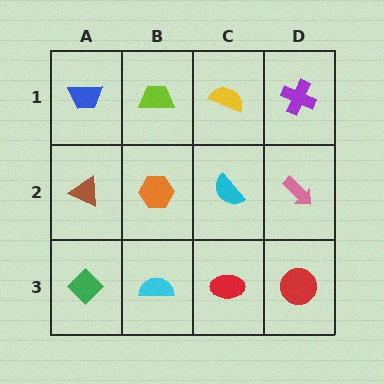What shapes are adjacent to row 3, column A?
A brown triangle (row 2, column A), a cyan semicircle (row 3, column B).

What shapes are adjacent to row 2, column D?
A purple cross (row 1, column D), a red circle (row 3, column D), a cyan semicircle (row 2, column C).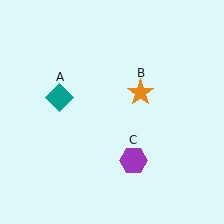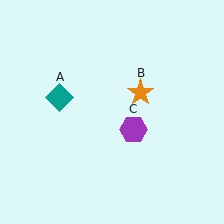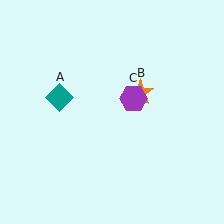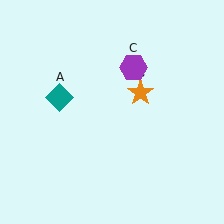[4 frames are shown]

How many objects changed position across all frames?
1 object changed position: purple hexagon (object C).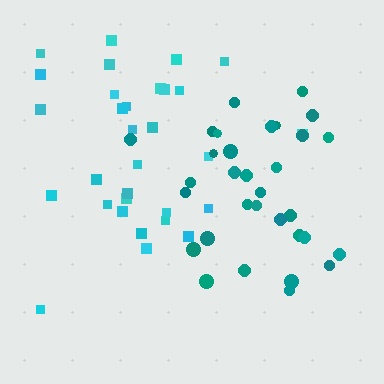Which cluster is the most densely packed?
Teal.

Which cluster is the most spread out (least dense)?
Cyan.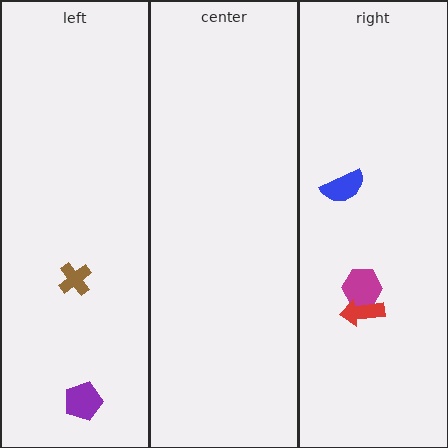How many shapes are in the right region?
3.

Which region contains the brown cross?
The left region.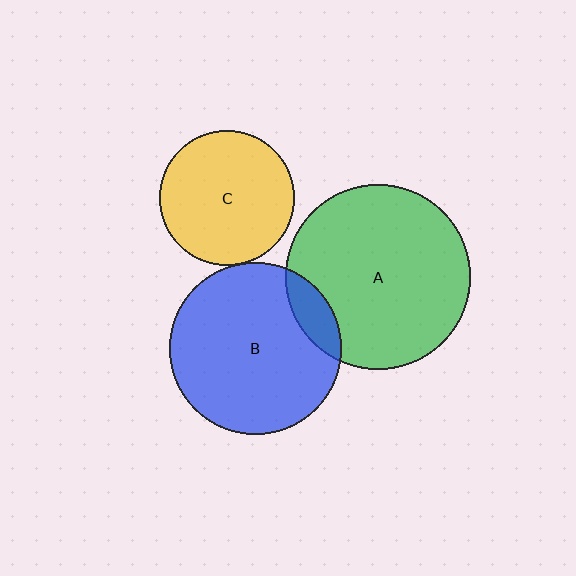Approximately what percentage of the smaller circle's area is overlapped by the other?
Approximately 5%.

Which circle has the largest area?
Circle A (green).